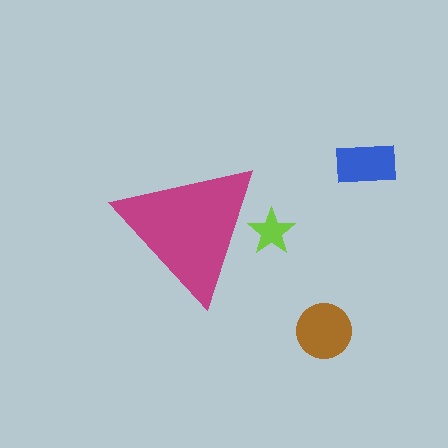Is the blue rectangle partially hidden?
No, the blue rectangle is fully visible.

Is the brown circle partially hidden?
No, the brown circle is fully visible.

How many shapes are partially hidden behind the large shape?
1 shape is partially hidden.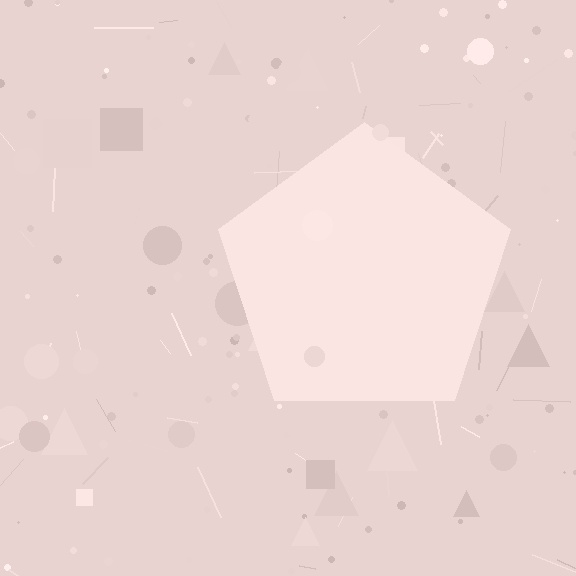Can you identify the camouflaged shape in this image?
The camouflaged shape is a pentagon.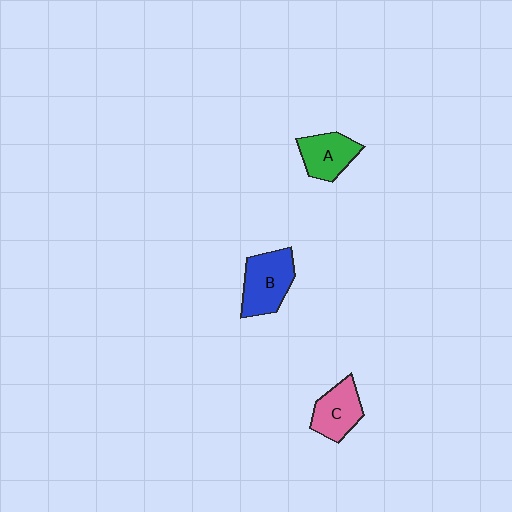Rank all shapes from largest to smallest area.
From largest to smallest: B (blue), C (pink), A (green).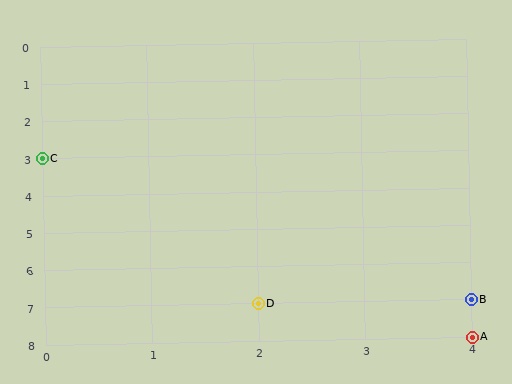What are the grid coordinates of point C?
Point C is at grid coordinates (0, 3).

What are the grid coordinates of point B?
Point B is at grid coordinates (4, 7).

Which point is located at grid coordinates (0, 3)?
Point C is at (0, 3).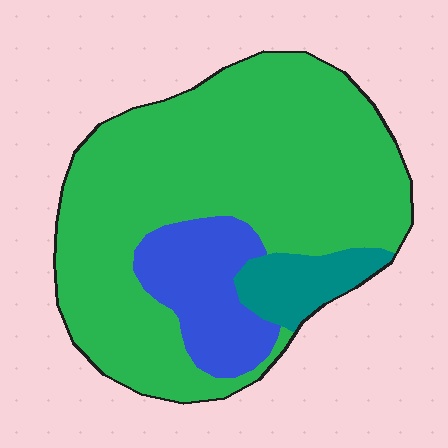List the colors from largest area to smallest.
From largest to smallest: green, blue, teal.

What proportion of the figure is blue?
Blue covers about 15% of the figure.